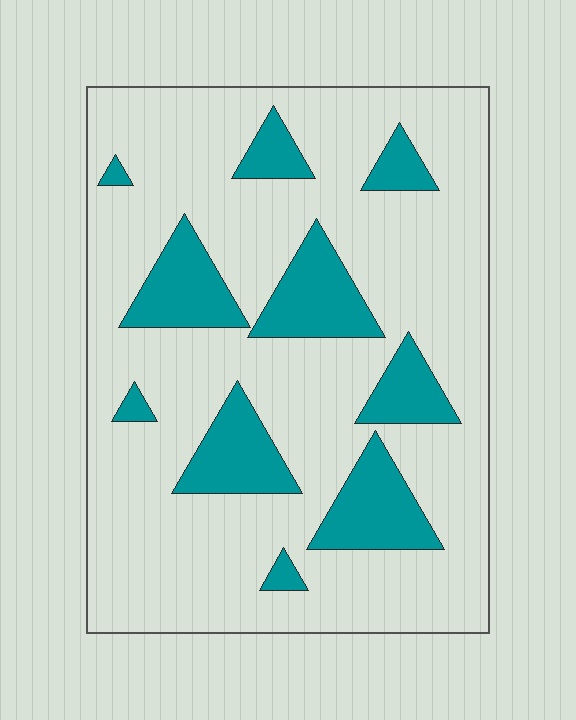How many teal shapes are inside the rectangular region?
10.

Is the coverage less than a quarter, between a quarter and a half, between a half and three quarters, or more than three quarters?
Less than a quarter.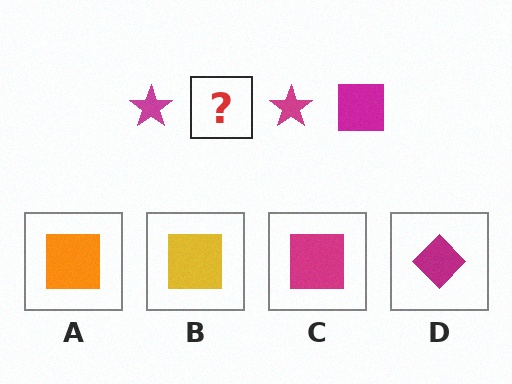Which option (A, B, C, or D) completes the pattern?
C.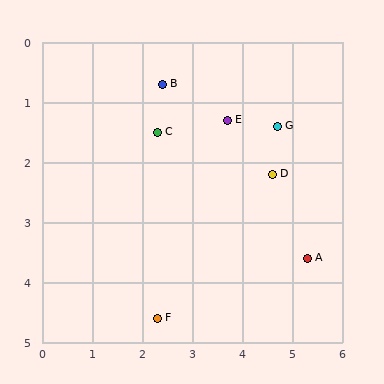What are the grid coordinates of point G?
Point G is at approximately (4.7, 1.4).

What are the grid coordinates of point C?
Point C is at approximately (2.3, 1.5).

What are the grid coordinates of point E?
Point E is at approximately (3.7, 1.3).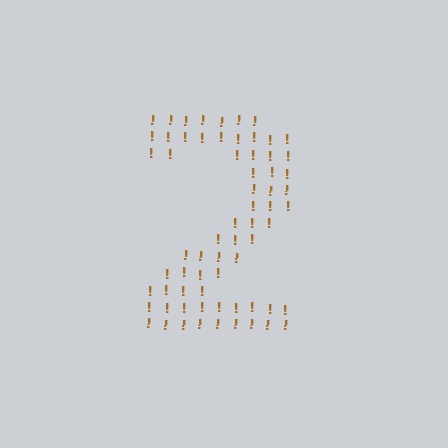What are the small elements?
The small elements are exclamation marks.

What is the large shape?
The large shape is the digit 2.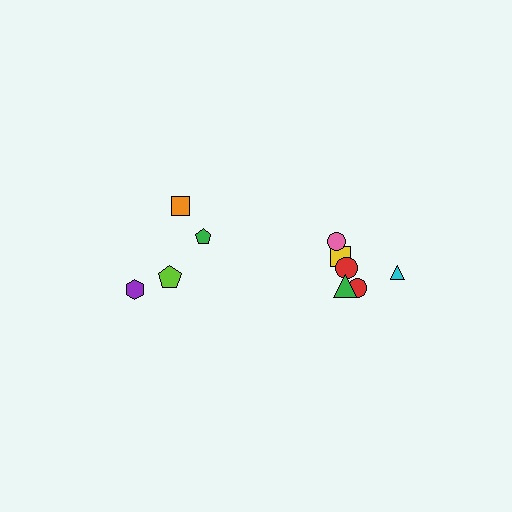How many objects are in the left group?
There are 4 objects.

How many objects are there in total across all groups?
There are 10 objects.